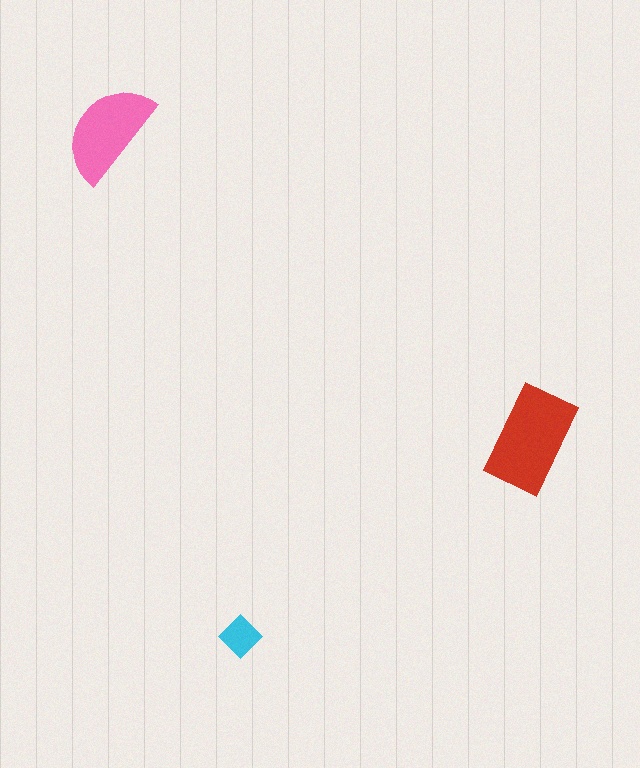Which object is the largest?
The red rectangle.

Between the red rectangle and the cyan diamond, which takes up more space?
The red rectangle.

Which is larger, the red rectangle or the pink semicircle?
The red rectangle.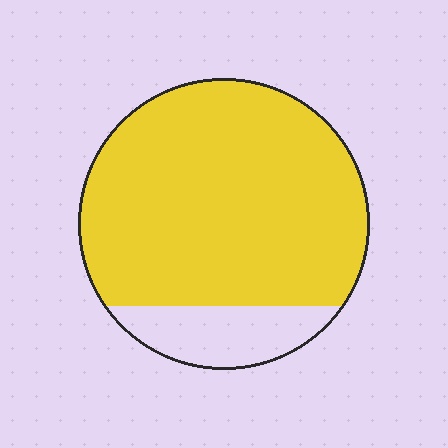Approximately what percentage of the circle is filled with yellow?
Approximately 85%.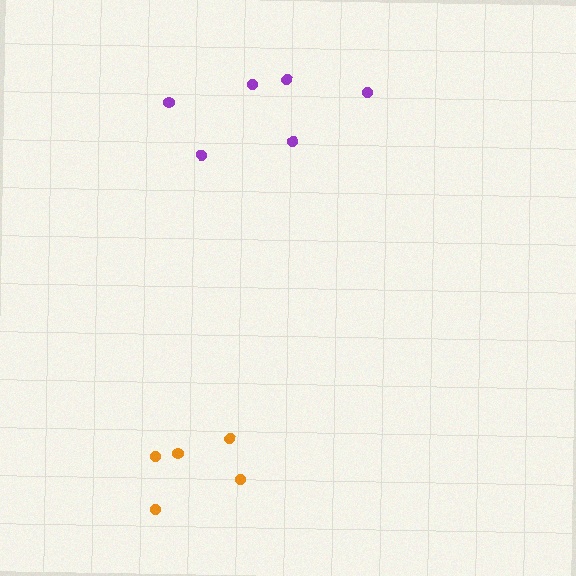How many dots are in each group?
Group 1: 5 dots, Group 2: 6 dots (11 total).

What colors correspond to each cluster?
The clusters are colored: orange, purple.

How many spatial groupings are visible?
There are 2 spatial groupings.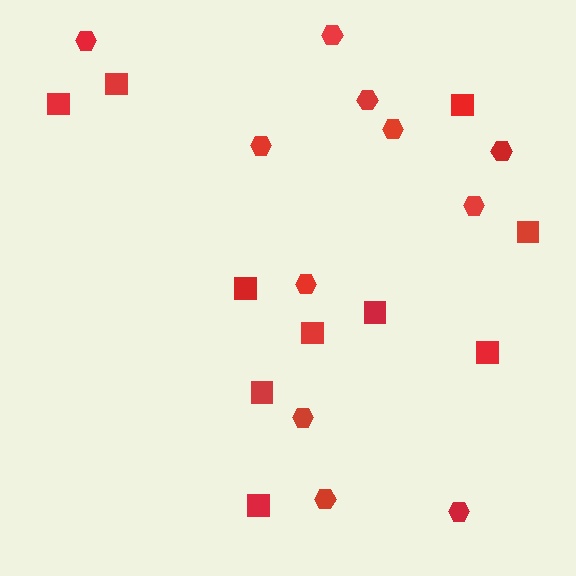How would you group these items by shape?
There are 2 groups: one group of squares (10) and one group of hexagons (11).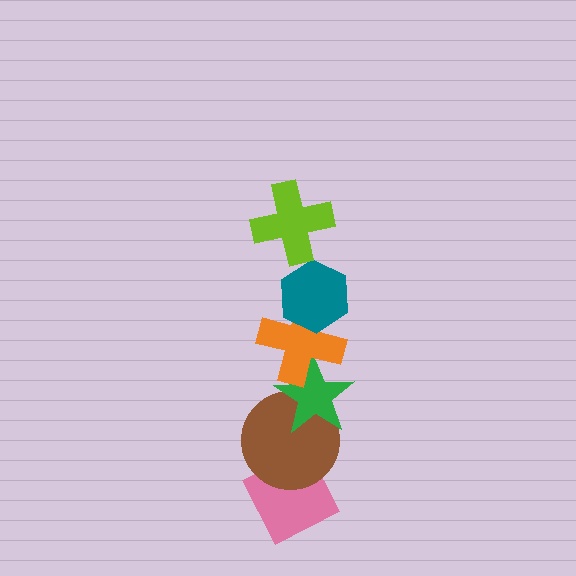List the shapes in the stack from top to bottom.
From top to bottom: the lime cross, the teal hexagon, the orange cross, the green star, the brown circle, the pink diamond.